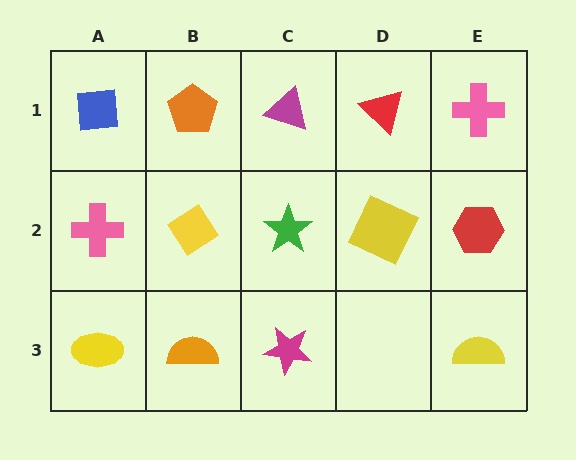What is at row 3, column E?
A yellow semicircle.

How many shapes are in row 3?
4 shapes.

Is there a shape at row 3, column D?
No, that cell is empty.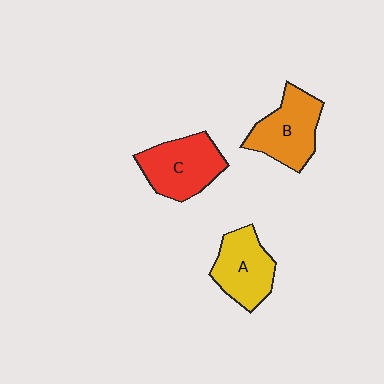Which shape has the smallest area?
Shape A (yellow).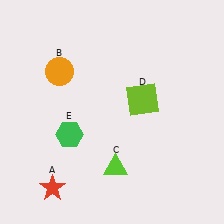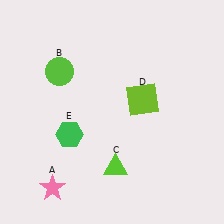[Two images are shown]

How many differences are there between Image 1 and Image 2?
There are 2 differences between the two images.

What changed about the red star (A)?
In Image 1, A is red. In Image 2, it changed to pink.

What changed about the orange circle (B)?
In Image 1, B is orange. In Image 2, it changed to lime.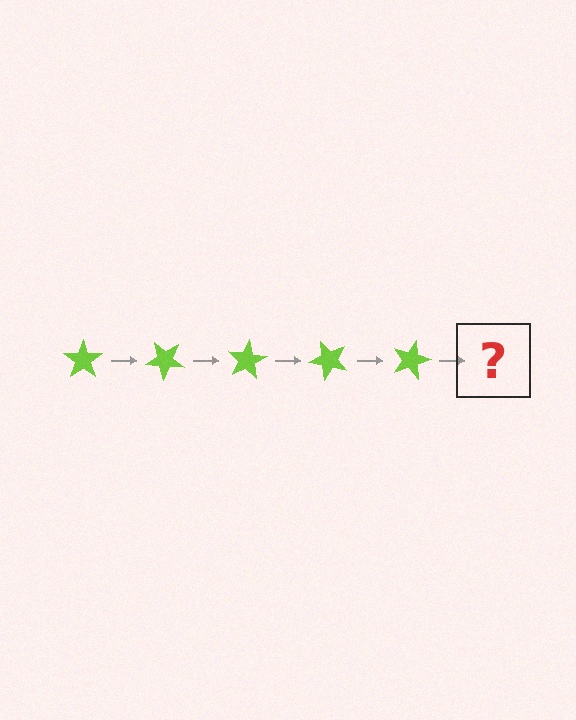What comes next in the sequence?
The next element should be a lime star rotated 200 degrees.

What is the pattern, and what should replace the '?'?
The pattern is that the star rotates 40 degrees each step. The '?' should be a lime star rotated 200 degrees.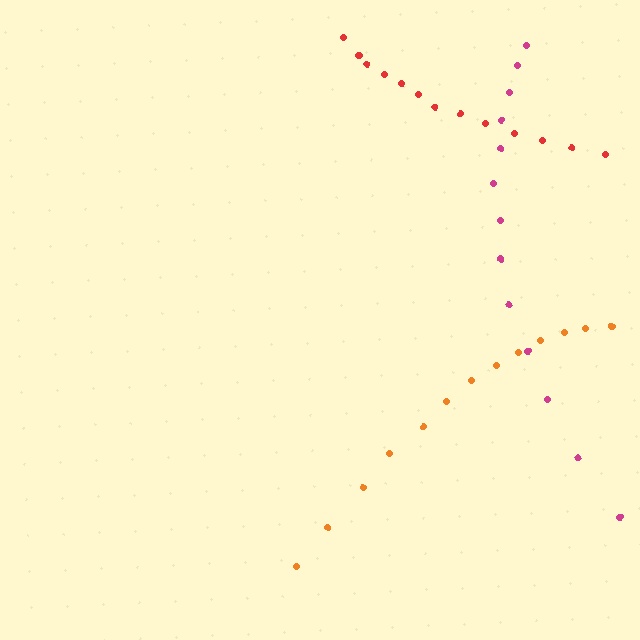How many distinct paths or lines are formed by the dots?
There are 3 distinct paths.